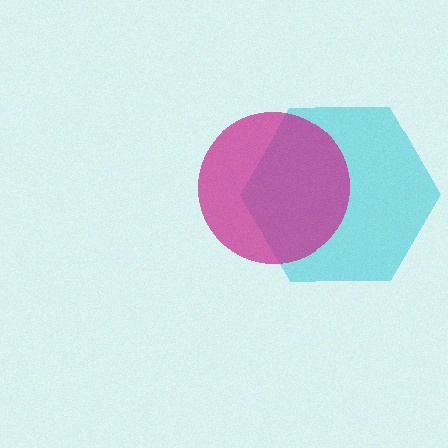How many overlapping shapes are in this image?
There are 2 overlapping shapes in the image.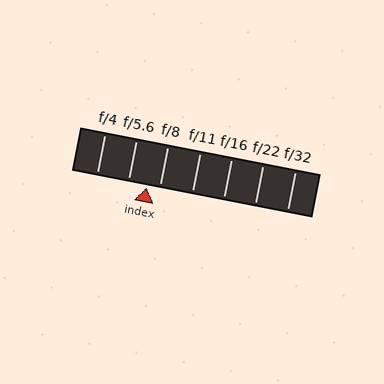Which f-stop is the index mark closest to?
The index mark is closest to f/8.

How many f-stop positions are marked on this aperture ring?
There are 7 f-stop positions marked.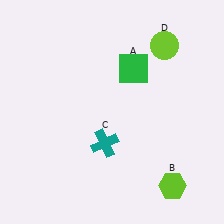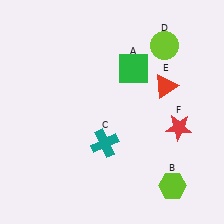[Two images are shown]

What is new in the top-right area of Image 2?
A red triangle (E) was added in the top-right area of Image 2.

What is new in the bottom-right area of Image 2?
A red star (F) was added in the bottom-right area of Image 2.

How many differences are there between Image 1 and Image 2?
There are 2 differences between the two images.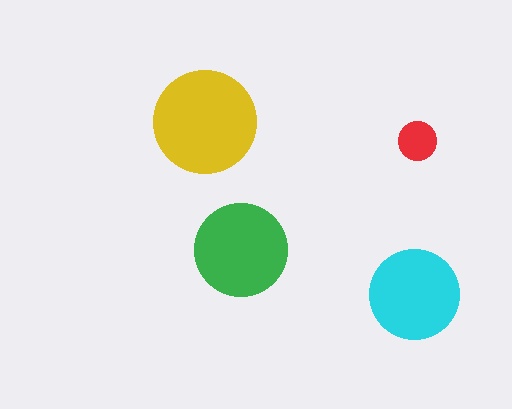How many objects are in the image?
There are 4 objects in the image.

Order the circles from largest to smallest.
the yellow one, the green one, the cyan one, the red one.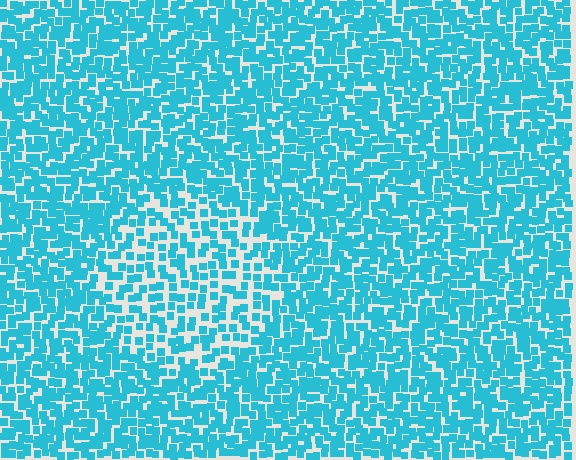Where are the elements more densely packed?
The elements are more densely packed outside the circle boundary.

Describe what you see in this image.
The image contains small cyan elements arranged at two different densities. A circle-shaped region is visible where the elements are less densely packed than the surrounding area.